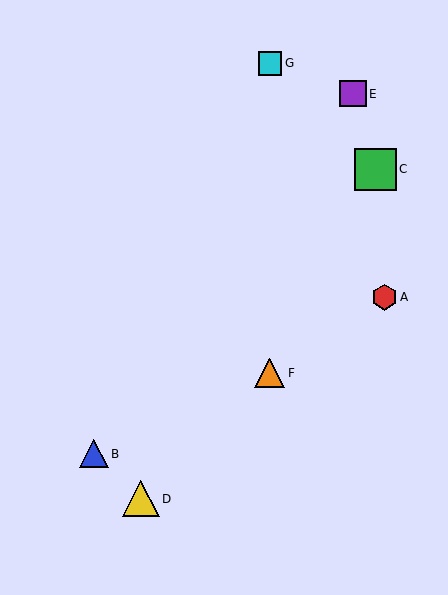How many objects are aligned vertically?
2 objects (F, G) are aligned vertically.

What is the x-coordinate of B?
Object B is at x≈94.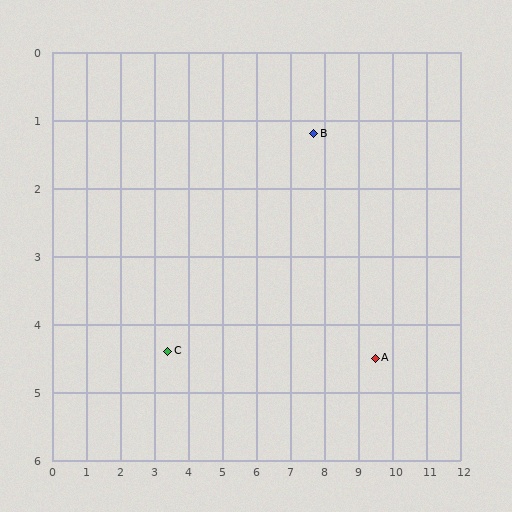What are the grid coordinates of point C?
Point C is at approximately (3.4, 4.4).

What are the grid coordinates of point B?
Point B is at approximately (7.7, 1.2).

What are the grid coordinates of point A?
Point A is at approximately (9.5, 4.5).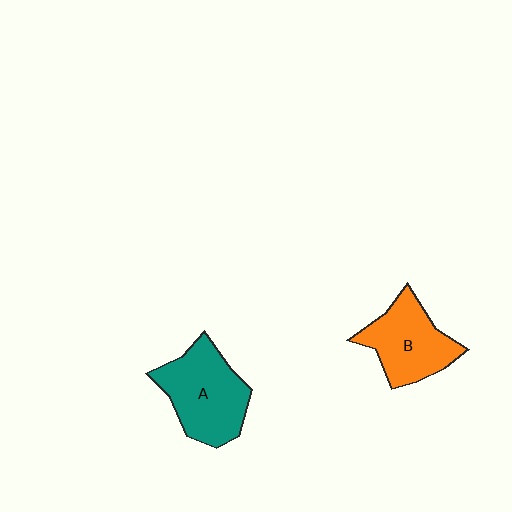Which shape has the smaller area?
Shape B (orange).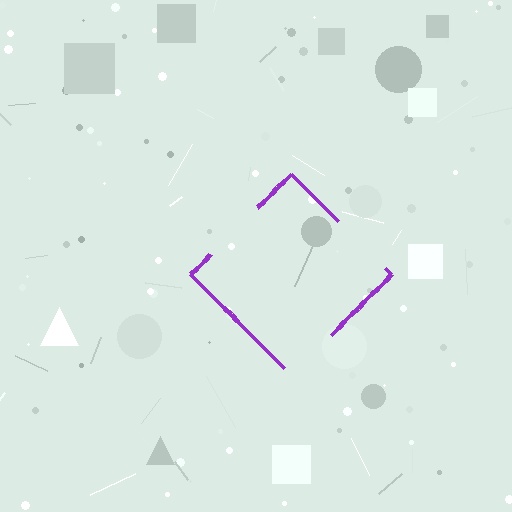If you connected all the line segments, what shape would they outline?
They would outline a diamond.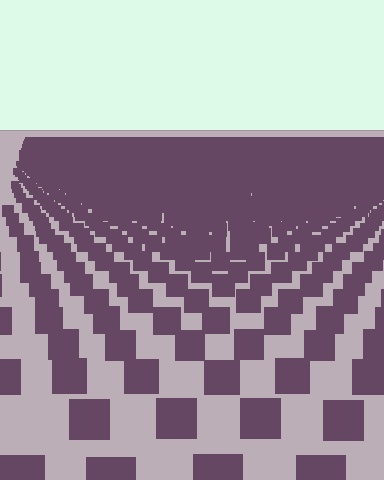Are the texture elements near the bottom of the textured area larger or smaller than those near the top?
Larger. Near the bottom, elements are closer to the viewer and appear at a bigger on-screen size.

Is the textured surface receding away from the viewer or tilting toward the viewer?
The surface is receding away from the viewer. Texture elements get smaller and denser toward the top.